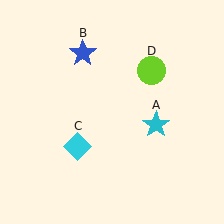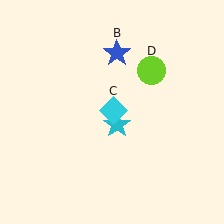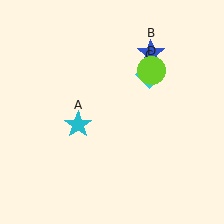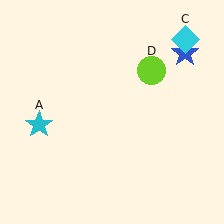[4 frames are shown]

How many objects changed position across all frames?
3 objects changed position: cyan star (object A), blue star (object B), cyan diamond (object C).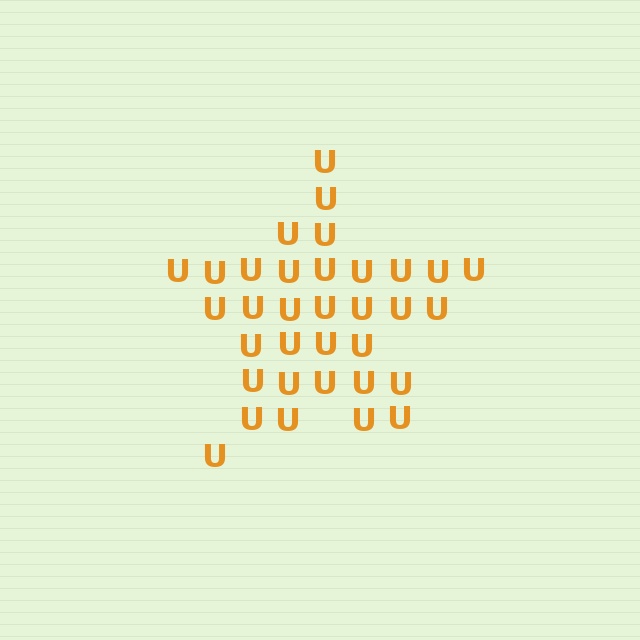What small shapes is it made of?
It is made of small letter U's.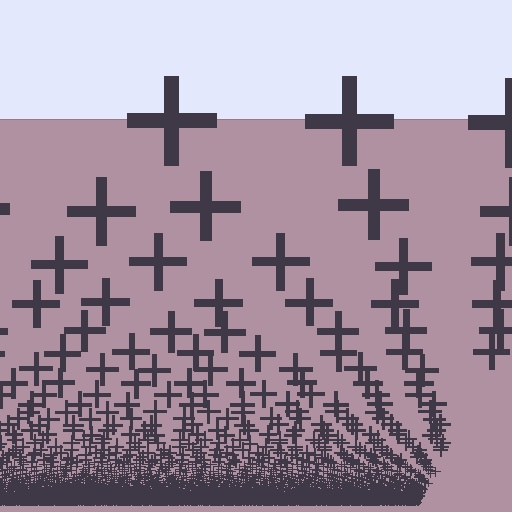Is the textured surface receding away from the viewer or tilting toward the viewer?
The surface appears to tilt toward the viewer. Texture elements get larger and sparser toward the top.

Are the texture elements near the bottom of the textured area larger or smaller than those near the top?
Smaller. The gradient is inverted — elements near the bottom are smaller and denser.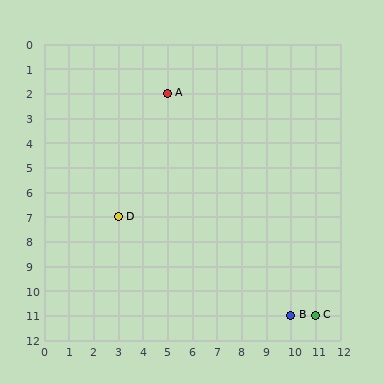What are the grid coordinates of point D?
Point D is at grid coordinates (3, 7).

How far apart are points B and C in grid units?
Points B and C are 1 column apart.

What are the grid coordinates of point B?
Point B is at grid coordinates (10, 11).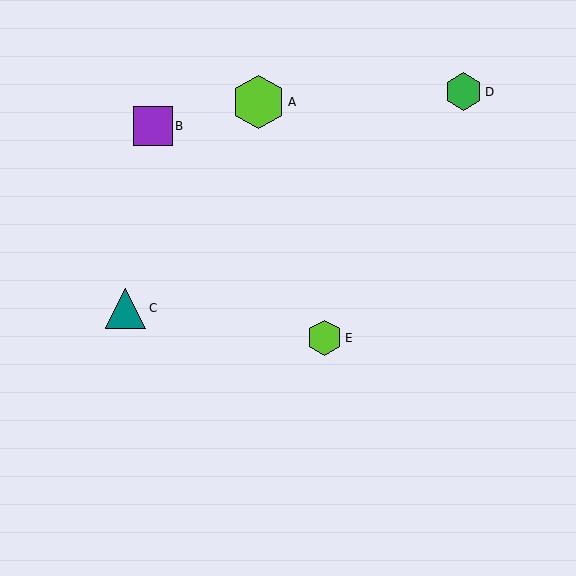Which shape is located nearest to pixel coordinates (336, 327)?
The lime hexagon (labeled E) at (324, 338) is nearest to that location.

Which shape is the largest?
The lime hexagon (labeled A) is the largest.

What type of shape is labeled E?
Shape E is a lime hexagon.